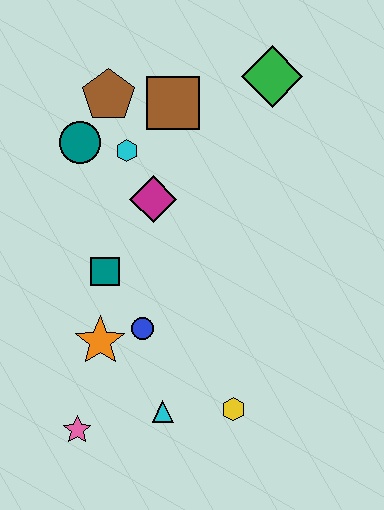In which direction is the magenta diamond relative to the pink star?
The magenta diamond is above the pink star.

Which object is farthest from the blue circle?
The green diamond is farthest from the blue circle.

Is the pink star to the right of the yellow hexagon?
No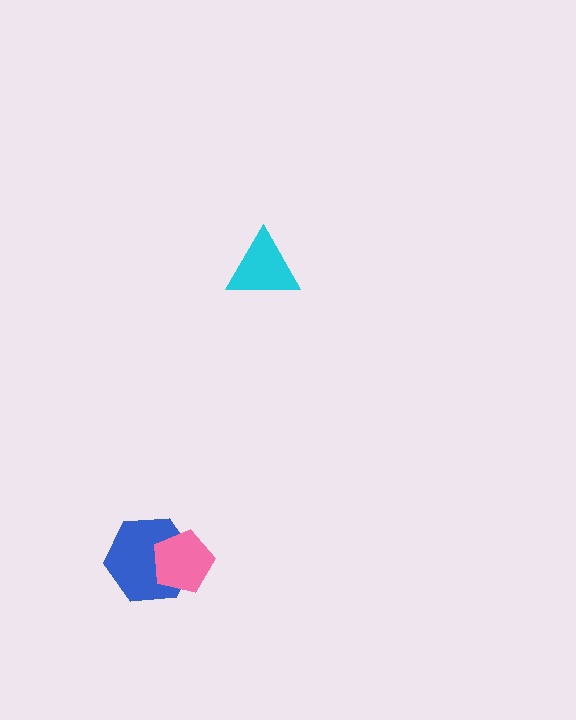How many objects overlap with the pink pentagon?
1 object overlaps with the pink pentagon.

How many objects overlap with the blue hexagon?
1 object overlaps with the blue hexagon.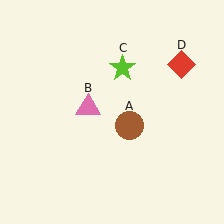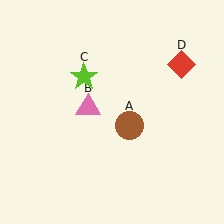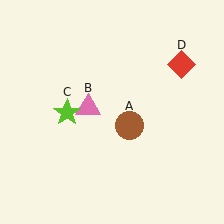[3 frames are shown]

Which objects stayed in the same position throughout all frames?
Brown circle (object A) and pink triangle (object B) and red diamond (object D) remained stationary.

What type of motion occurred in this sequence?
The lime star (object C) rotated counterclockwise around the center of the scene.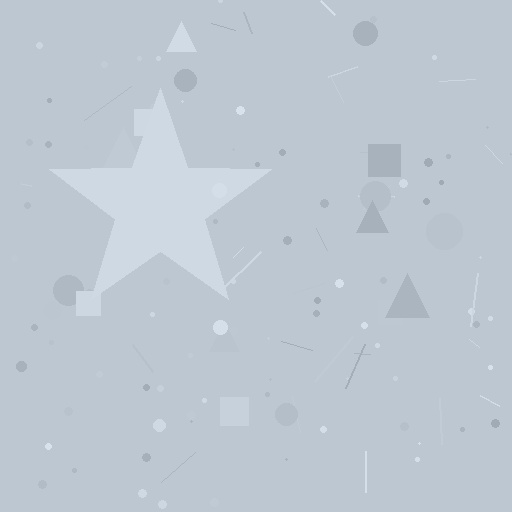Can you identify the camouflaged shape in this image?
The camouflaged shape is a star.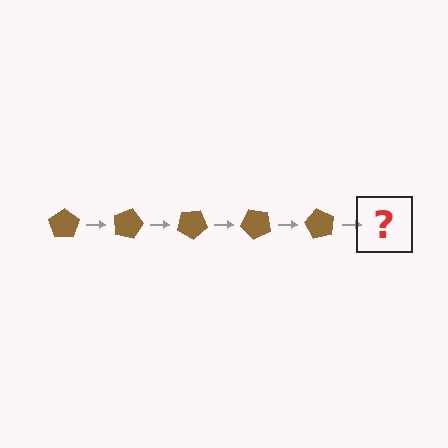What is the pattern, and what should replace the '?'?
The pattern is that the pentagon rotates 15 degrees each step. The '?' should be a brown pentagon rotated 75 degrees.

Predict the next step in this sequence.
The next step is a brown pentagon rotated 75 degrees.